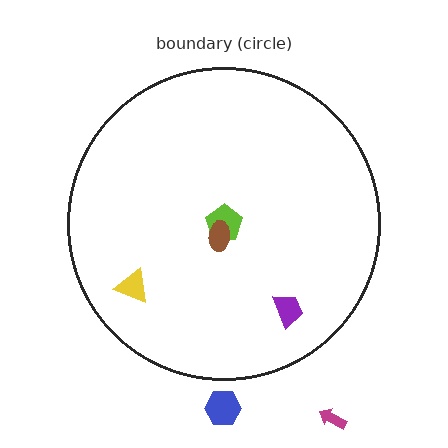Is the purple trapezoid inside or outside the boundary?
Inside.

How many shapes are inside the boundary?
4 inside, 2 outside.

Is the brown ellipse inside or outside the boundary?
Inside.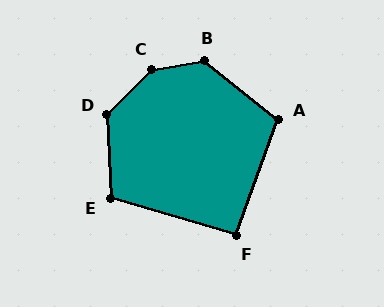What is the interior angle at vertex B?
Approximately 133 degrees (obtuse).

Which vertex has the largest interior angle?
C, at approximately 143 degrees.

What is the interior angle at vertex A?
Approximately 108 degrees (obtuse).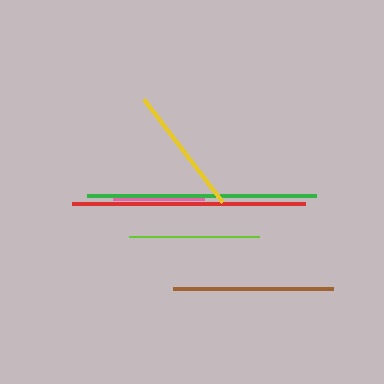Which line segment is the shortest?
The pink line is the shortest at approximately 91 pixels.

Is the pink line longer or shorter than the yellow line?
The yellow line is longer than the pink line.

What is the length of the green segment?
The green segment is approximately 229 pixels long.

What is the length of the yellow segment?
The yellow segment is approximately 131 pixels long.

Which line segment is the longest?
The red line is the longest at approximately 232 pixels.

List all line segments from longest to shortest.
From longest to shortest: red, green, brown, yellow, lime, pink.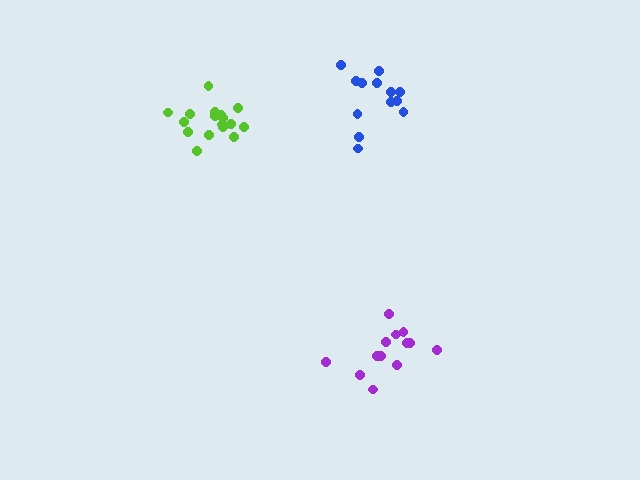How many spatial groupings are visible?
There are 3 spatial groupings.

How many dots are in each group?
Group 1: 13 dots, Group 2: 17 dots, Group 3: 13 dots (43 total).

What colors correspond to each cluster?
The clusters are colored: blue, lime, purple.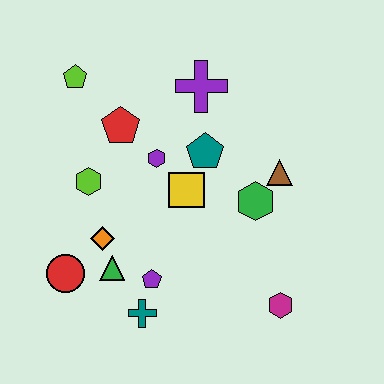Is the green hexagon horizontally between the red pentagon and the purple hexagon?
No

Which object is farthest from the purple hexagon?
The magenta hexagon is farthest from the purple hexagon.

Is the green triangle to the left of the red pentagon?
Yes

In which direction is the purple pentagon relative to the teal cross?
The purple pentagon is above the teal cross.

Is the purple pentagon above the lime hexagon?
No